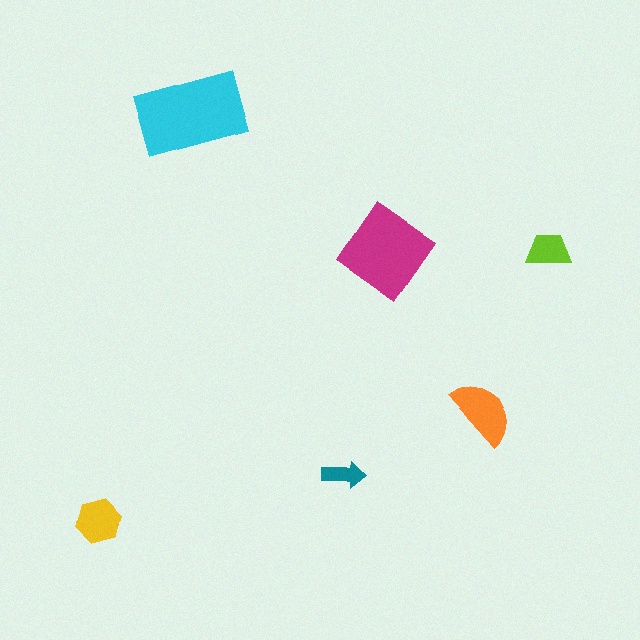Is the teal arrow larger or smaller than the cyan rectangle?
Smaller.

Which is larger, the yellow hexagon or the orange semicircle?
The orange semicircle.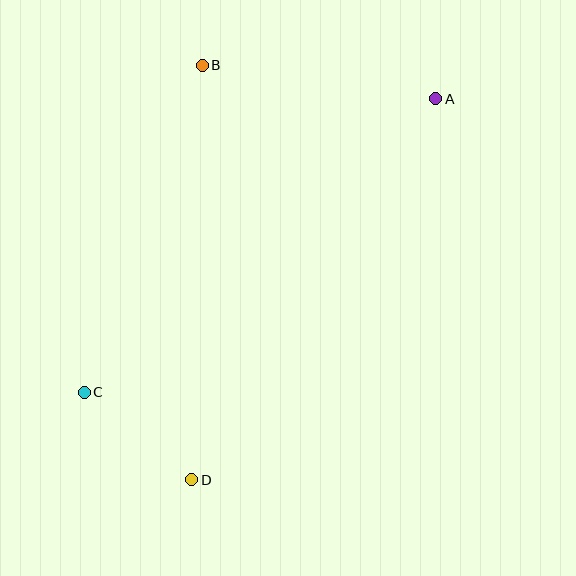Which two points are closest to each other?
Points C and D are closest to each other.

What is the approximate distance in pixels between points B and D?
The distance between B and D is approximately 415 pixels.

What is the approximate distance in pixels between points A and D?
The distance between A and D is approximately 453 pixels.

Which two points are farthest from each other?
Points A and C are farthest from each other.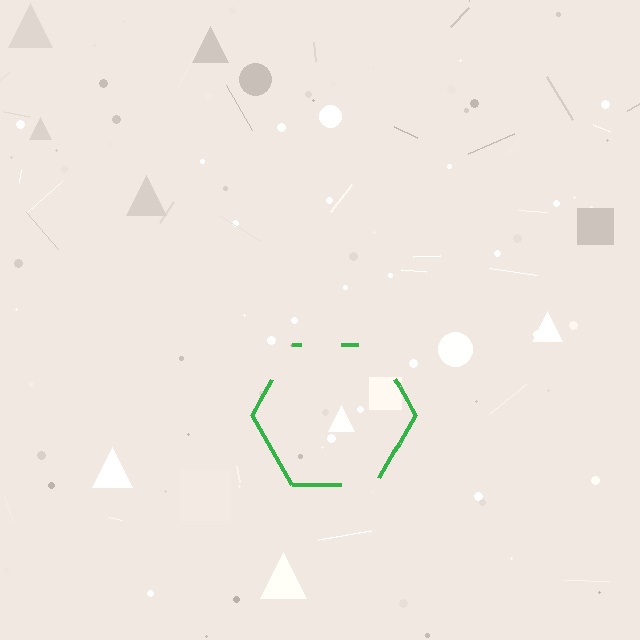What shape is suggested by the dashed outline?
The dashed outline suggests a hexagon.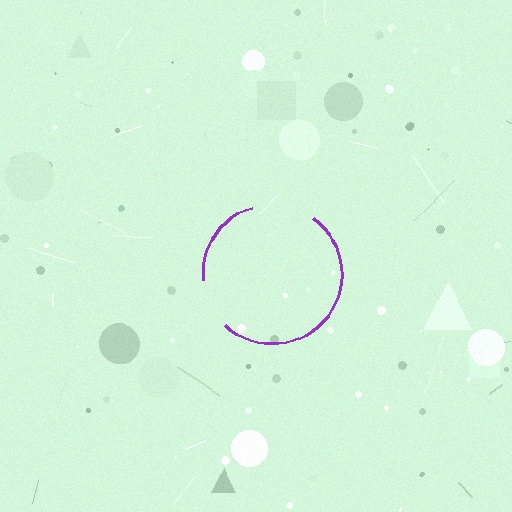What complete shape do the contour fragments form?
The contour fragments form a circle.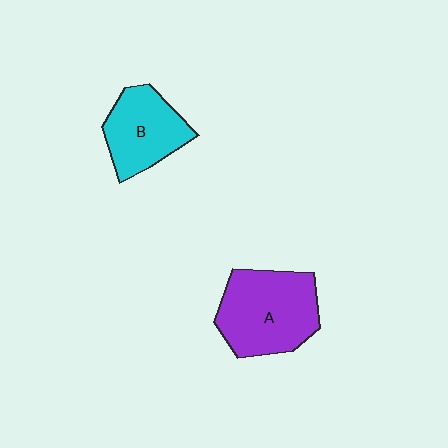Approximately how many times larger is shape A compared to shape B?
Approximately 1.4 times.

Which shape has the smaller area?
Shape B (cyan).